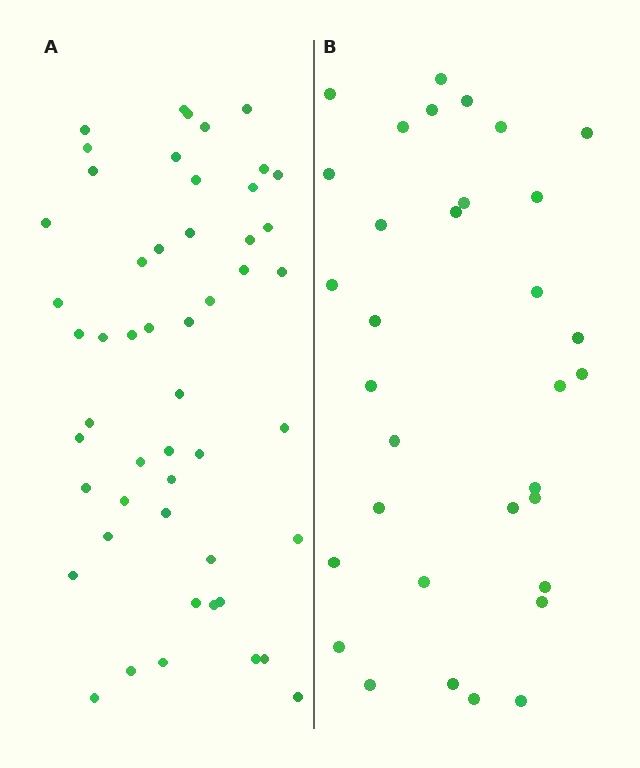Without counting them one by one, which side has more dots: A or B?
Region A (the left region) has more dots.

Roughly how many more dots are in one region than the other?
Region A has approximately 20 more dots than region B.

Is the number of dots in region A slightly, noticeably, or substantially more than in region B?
Region A has substantially more. The ratio is roughly 1.5 to 1.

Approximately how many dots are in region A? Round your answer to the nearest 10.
About 50 dots. (The exact count is 51, which rounds to 50.)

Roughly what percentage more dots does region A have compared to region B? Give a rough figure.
About 55% more.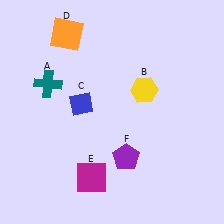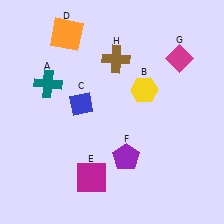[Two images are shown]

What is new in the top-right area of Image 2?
A brown cross (H) was added in the top-right area of Image 2.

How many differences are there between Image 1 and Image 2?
There are 2 differences between the two images.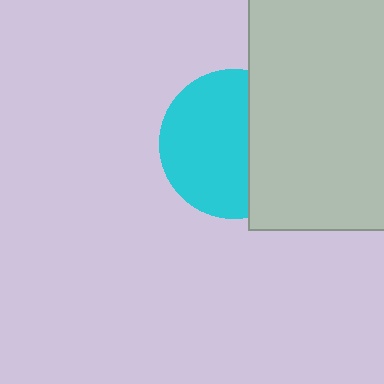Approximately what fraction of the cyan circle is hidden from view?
Roughly 39% of the cyan circle is hidden behind the light gray rectangle.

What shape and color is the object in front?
The object in front is a light gray rectangle.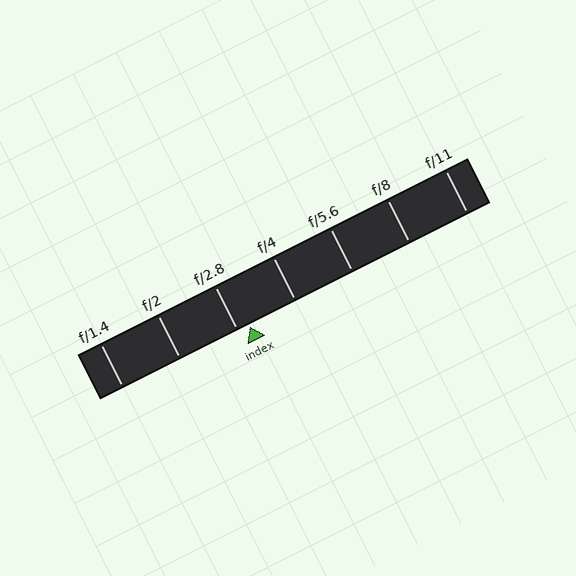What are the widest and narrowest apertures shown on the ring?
The widest aperture shown is f/1.4 and the narrowest is f/11.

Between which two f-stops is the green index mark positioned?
The index mark is between f/2.8 and f/4.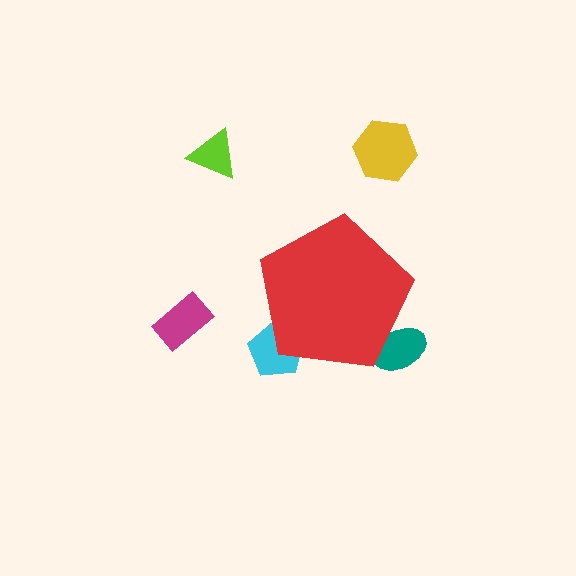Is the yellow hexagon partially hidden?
No, the yellow hexagon is fully visible.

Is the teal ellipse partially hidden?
Yes, the teal ellipse is partially hidden behind the red pentagon.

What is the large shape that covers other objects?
A red pentagon.